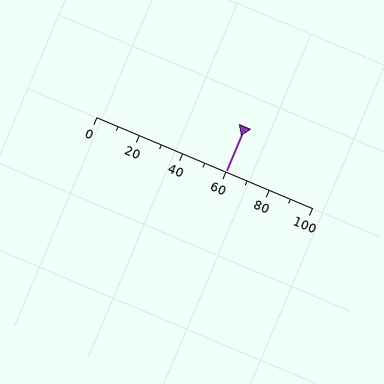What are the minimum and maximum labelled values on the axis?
The axis runs from 0 to 100.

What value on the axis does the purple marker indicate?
The marker indicates approximately 60.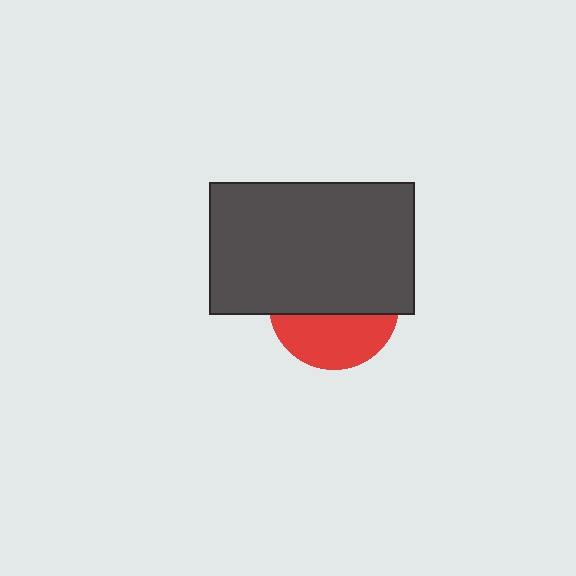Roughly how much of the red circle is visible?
A small part of it is visible (roughly 40%).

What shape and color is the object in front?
The object in front is a dark gray rectangle.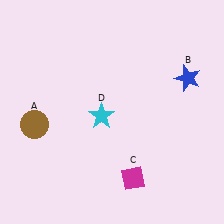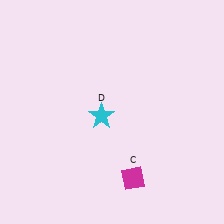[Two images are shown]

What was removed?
The brown circle (A), the blue star (B) were removed in Image 2.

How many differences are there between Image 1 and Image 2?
There are 2 differences between the two images.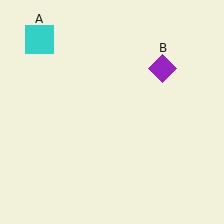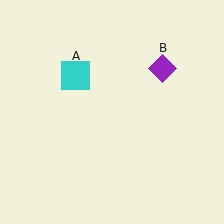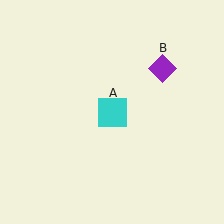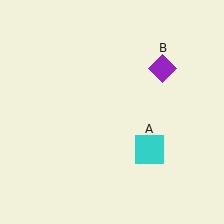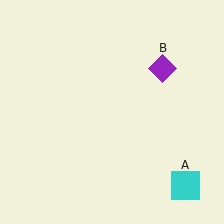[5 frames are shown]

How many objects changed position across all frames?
1 object changed position: cyan square (object A).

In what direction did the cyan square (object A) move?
The cyan square (object A) moved down and to the right.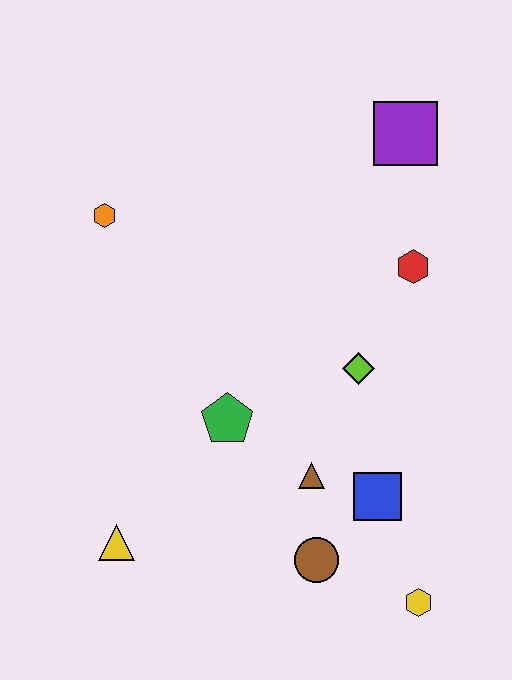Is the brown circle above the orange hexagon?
No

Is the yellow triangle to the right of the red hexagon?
No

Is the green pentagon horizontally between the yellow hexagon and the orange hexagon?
Yes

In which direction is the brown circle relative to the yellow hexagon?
The brown circle is to the left of the yellow hexagon.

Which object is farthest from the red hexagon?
The yellow triangle is farthest from the red hexagon.